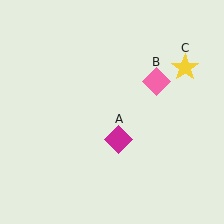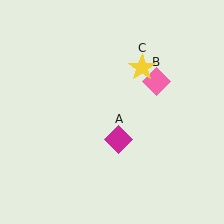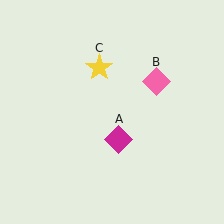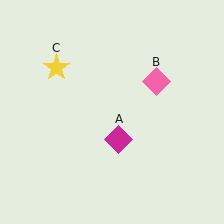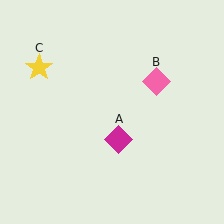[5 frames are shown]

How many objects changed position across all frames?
1 object changed position: yellow star (object C).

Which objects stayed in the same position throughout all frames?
Magenta diamond (object A) and pink diamond (object B) remained stationary.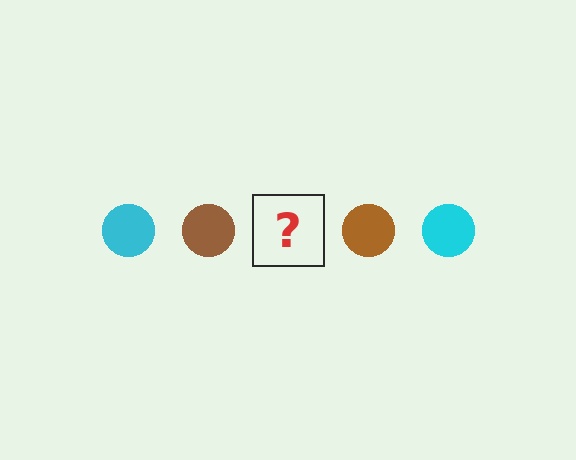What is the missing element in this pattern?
The missing element is a cyan circle.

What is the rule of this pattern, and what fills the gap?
The rule is that the pattern cycles through cyan, brown circles. The gap should be filled with a cyan circle.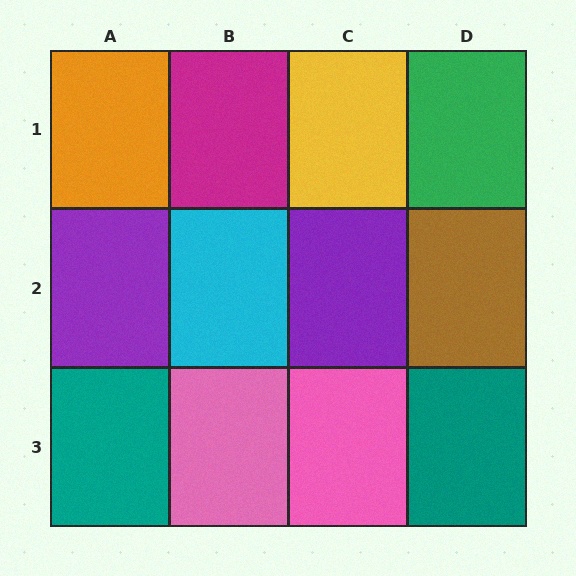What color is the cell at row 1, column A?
Orange.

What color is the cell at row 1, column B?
Magenta.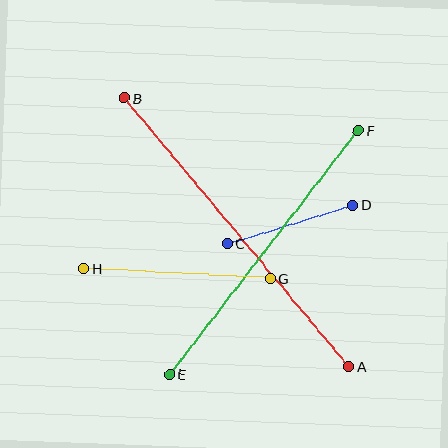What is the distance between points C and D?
The distance is approximately 131 pixels.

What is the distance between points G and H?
The distance is approximately 186 pixels.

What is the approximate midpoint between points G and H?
The midpoint is at approximately (177, 274) pixels.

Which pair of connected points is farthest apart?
Points A and B are farthest apart.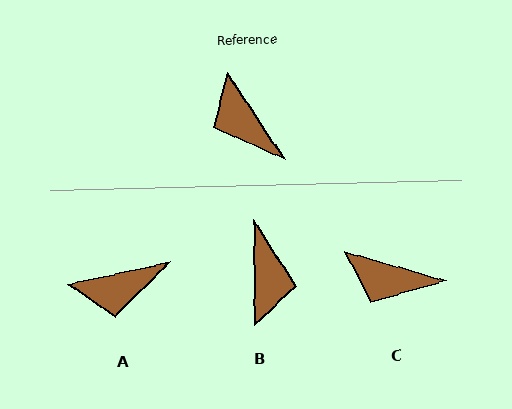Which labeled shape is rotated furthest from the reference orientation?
B, about 147 degrees away.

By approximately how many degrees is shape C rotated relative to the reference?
Approximately 40 degrees counter-clockwise.